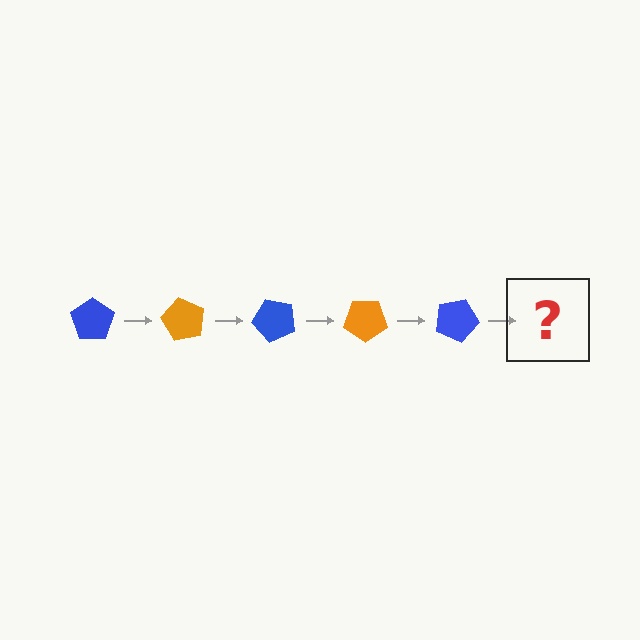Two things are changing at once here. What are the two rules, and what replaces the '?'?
The two rules are that it rotates 60 degrees each step and the color cycles through blue and orange. The '?' should be an orange pentagon, rotated 300 degrees from the start.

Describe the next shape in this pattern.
It should be an orange pentagon, rotated 300 degrees from the start.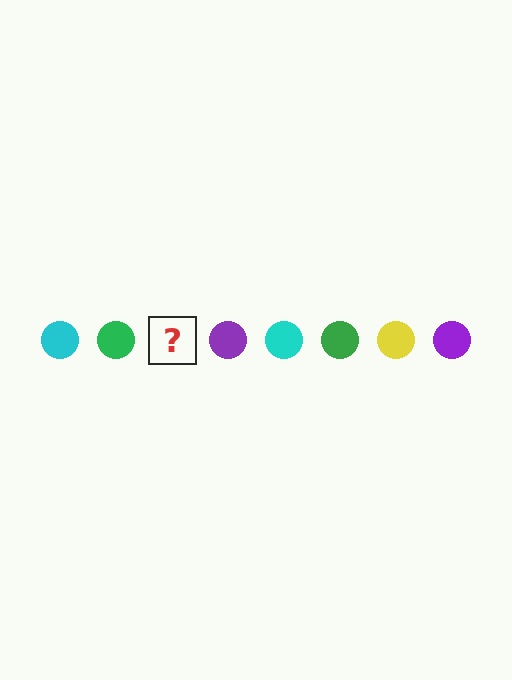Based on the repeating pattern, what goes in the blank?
The blank should be a yellow circle.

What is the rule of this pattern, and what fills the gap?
The rule is that the pattern cycles through cyan, green, yellow, purple circles. The gap should be filled with a yellow circle.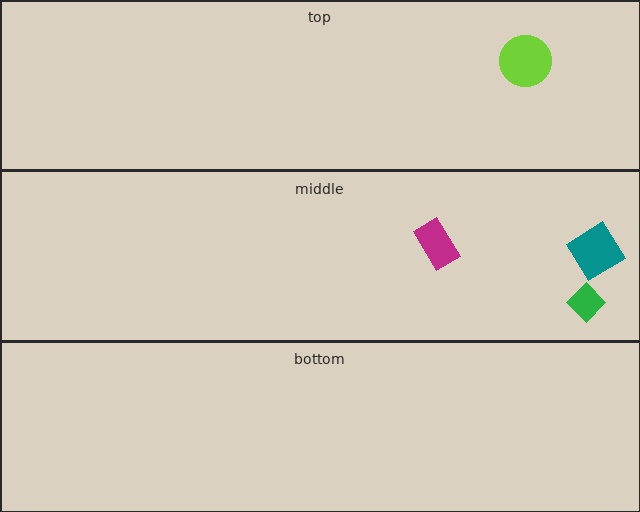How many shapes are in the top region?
1.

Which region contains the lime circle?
The top region.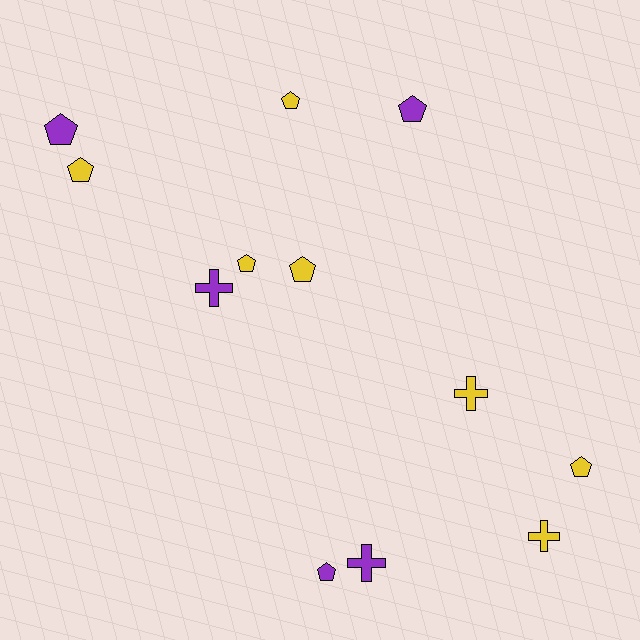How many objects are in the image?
There are 12 objects.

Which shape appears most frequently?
Pentagon, with 8 objects.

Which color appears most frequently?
Yellow, with 7 objects.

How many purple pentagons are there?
There are 3 purple pentagons.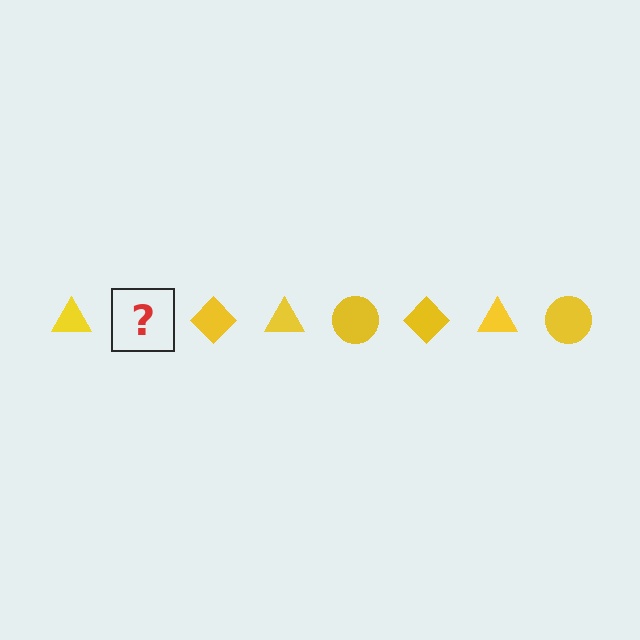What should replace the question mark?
The question mark should be replaced with a yellow circle.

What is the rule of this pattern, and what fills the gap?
The rule is that the pattern cycles through triangle, circle, diamond shapes in yellow. The gap should be filled with a yellow circle.